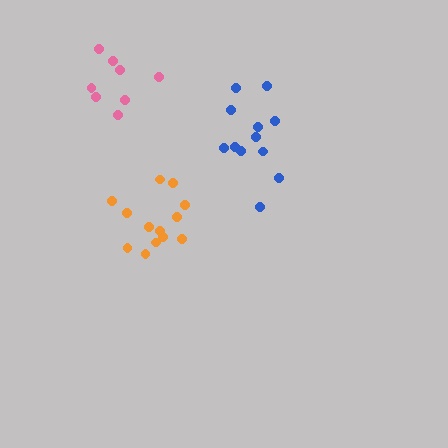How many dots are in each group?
Group 1: 13 dots, Group 2: 8 dots, Group 3: 12 dots (33 total).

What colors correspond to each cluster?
The clusters are colored: orange, pink, blue.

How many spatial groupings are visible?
There are 3 spatial groupings.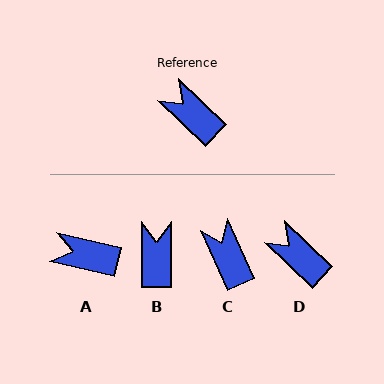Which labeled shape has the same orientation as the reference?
D.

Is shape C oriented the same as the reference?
No, it is off by about 21 degrees.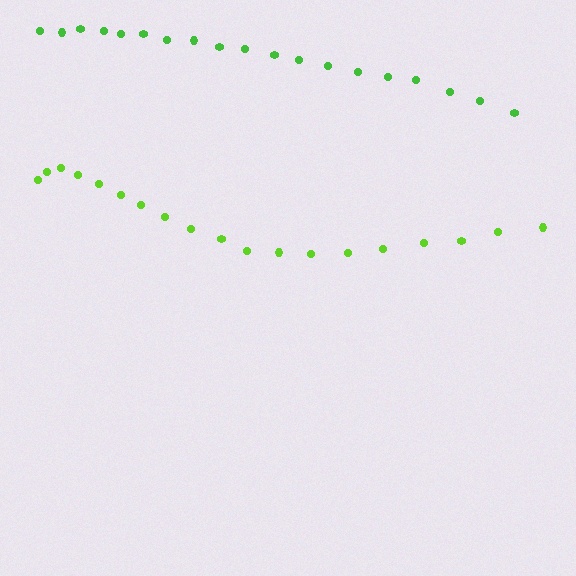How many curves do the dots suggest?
There are 2 distinct paths.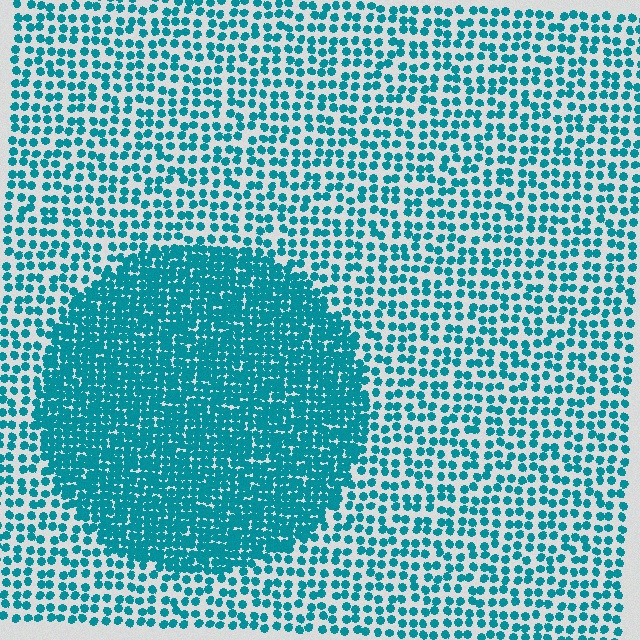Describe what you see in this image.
The image contains small teal elements arranged at two different densities. A circle-shaped region is visible where the elements are more densely packed than the surrounding area.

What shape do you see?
I see a circle.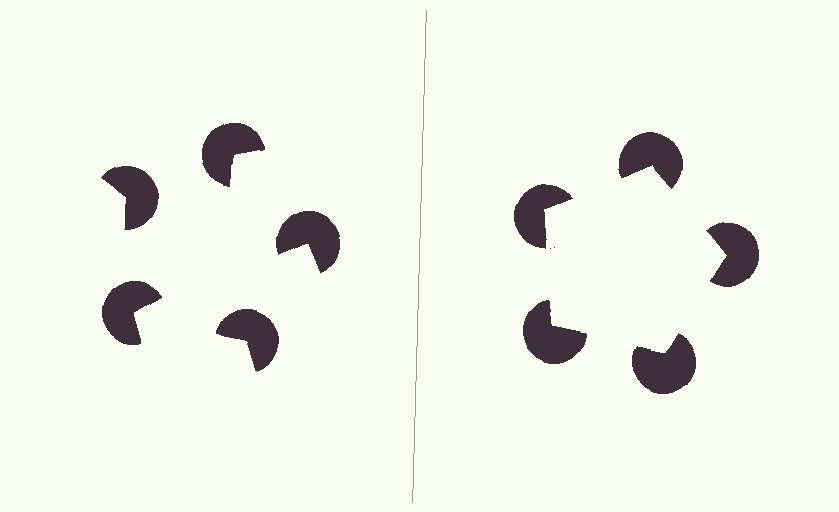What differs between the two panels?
The pac-man discs are positioned identically on both sides; only the wedge orientations differ. On the right they align to a pentagon; on the left they are misaligned.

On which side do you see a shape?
An illusory pentagon appears on the right side. On the left side the wedge cuts are rotated, so no coherent shape forms.